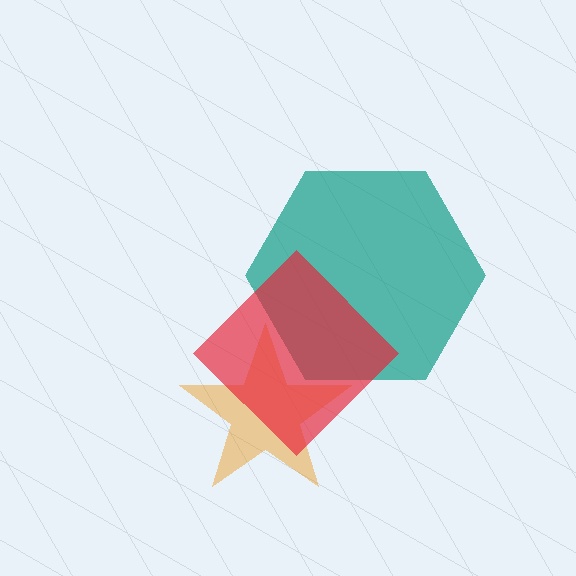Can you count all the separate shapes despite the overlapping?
Yes, there are 3 separate shapes.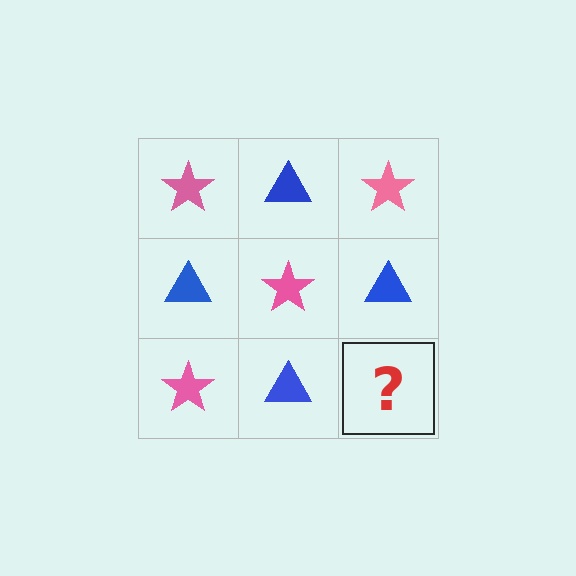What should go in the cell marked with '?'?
The missing cell should contain a pink star.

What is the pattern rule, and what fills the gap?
The rule is that it alternates pink star and blue triangle in a checkerboard pattern. The gap should be filled with a pink star.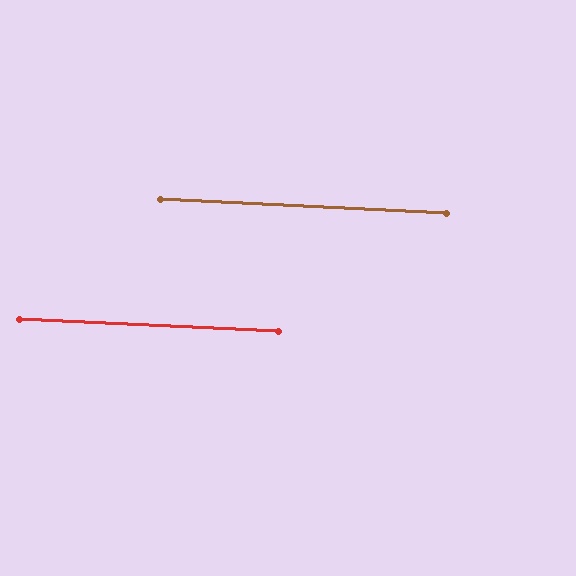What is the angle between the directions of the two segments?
Approximately 0 degrees.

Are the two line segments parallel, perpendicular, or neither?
Parallel — their directions differ by only 0.1°.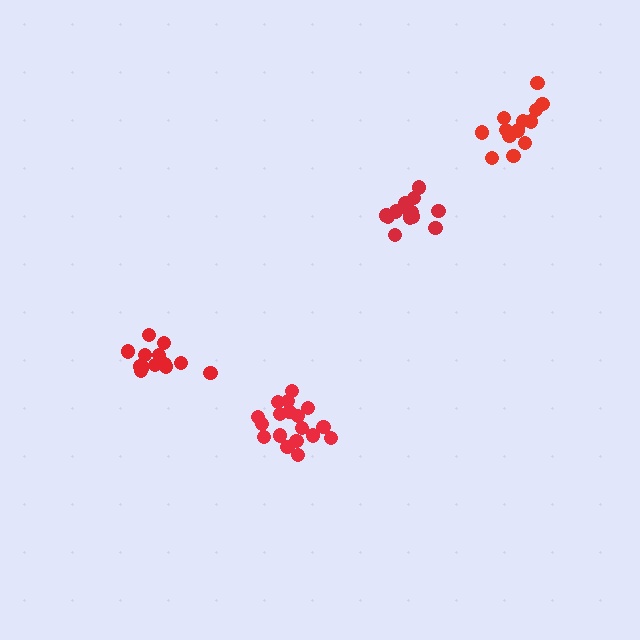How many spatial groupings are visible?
There are 4 spatial groupings.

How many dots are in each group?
Group 1: 18 dots, Group 2: 13 dots, Group 3: 13 dots, Group 4: 14 dots (58 total).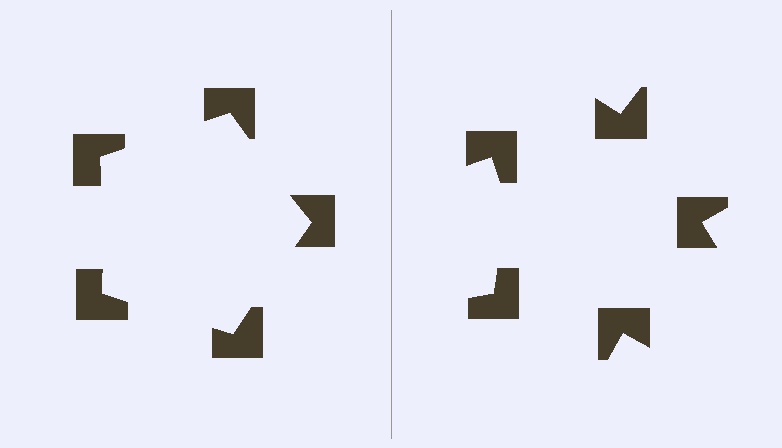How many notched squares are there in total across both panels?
10 — 5 on each side.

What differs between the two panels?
The notched squares are positioned identically on both sides; only the wedge orientations differ. On the left they align to a pentagon; on the right they are misaligned.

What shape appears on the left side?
An illusory pentagon.